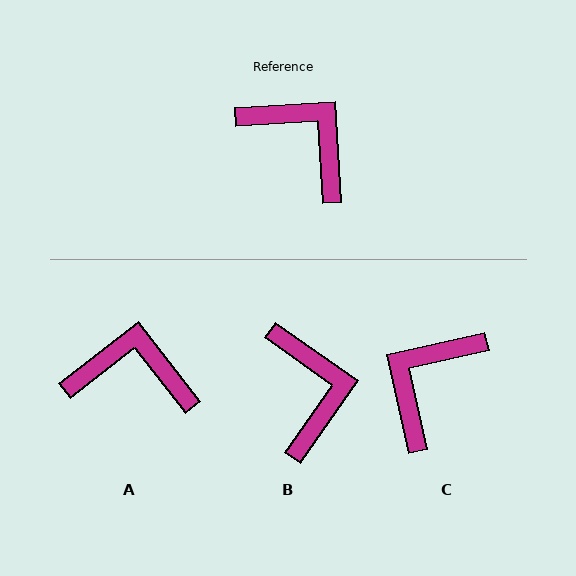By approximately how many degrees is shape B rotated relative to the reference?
Approximately 39 degrees clockwise.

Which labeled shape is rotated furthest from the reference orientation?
C, about 99 degrees away.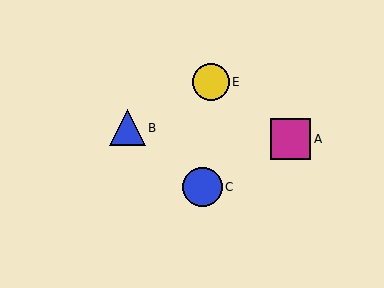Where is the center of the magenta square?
The center of the magenta square is at (290, 139).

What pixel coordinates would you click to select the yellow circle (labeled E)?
Click at (211, 82) to select the yellow circle E.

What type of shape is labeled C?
Shape C is a blue circle.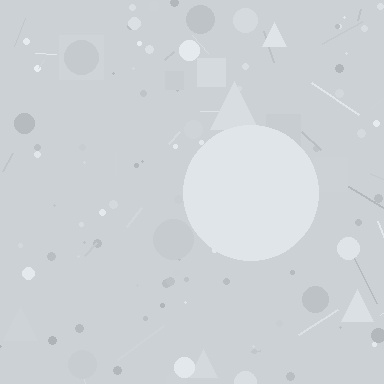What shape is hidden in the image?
A circle is hidden in the image.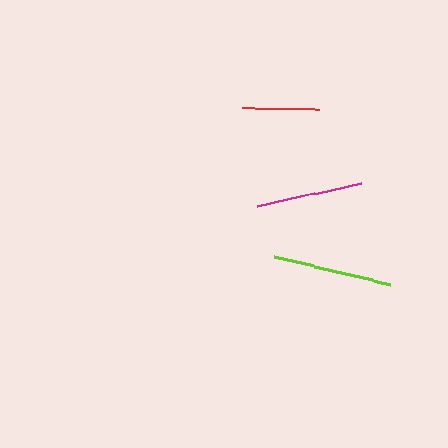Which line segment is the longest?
The lime line is the longest at approximately 118 pixels.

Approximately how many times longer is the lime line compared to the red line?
The lime line is approximately 1.5 times the length of the red line.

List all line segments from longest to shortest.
From longest to shortest: lime, magenta, red.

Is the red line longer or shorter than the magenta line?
The magenta line is longer than the red line.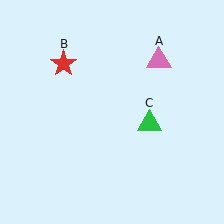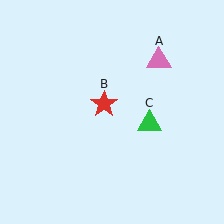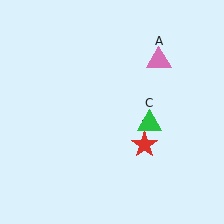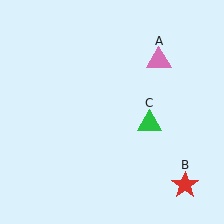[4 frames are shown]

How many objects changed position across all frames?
1 object changed position: red star (object B).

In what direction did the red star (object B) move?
The red star (object B) moved down and to the right.